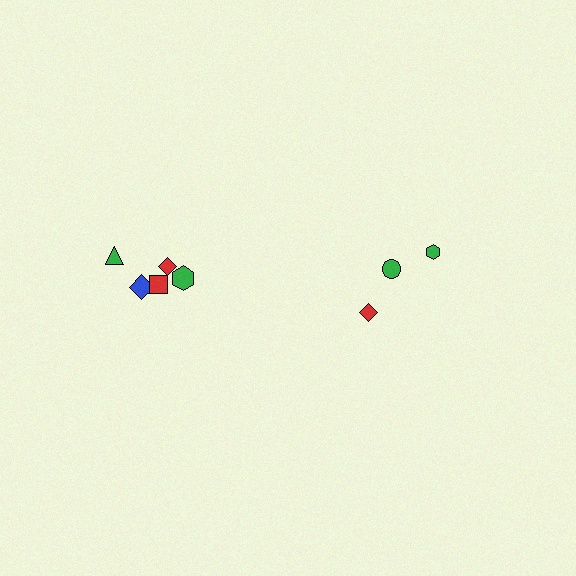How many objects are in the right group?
There are 3 objects.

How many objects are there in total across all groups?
There are 8 objects.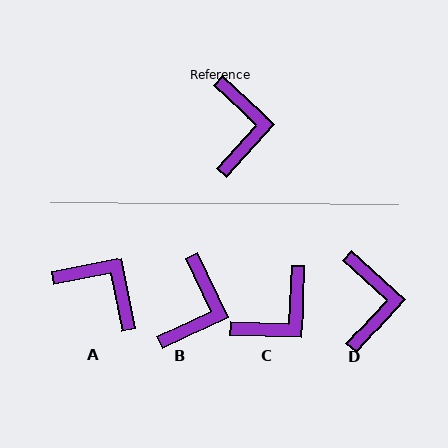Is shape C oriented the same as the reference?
No, it is off by about 50 degrees.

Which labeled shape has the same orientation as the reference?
D.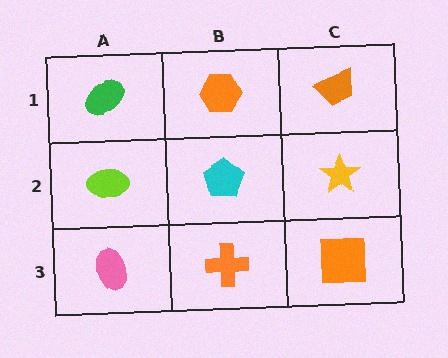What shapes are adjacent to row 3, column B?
A cyan pentagon (row 2, column B), a pink ellipse (row 3, column A), an orange square (row 3, column C).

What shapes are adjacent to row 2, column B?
An orange hexagon (row 1, column B), an orange cross (row 3, column B), a lime ellipse (row 2, column A), a yellow star (row 2, column C).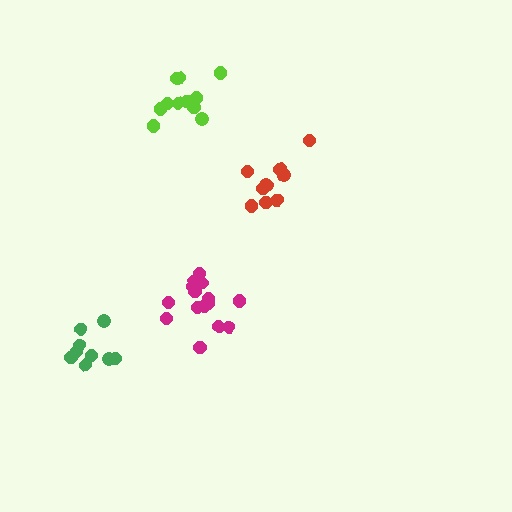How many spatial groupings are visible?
There are 4 spatial groupings.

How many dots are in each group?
Group 1: 11 dots, Group 2: 9 dots, Group 3: 15 dots, Group 4: 9 dots (44 total).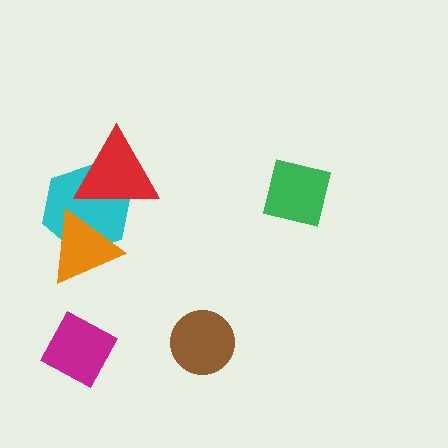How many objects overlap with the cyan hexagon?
2 objects overlap with the cyan hexagon.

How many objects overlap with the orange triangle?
2 objects overlap with the orange triangle.